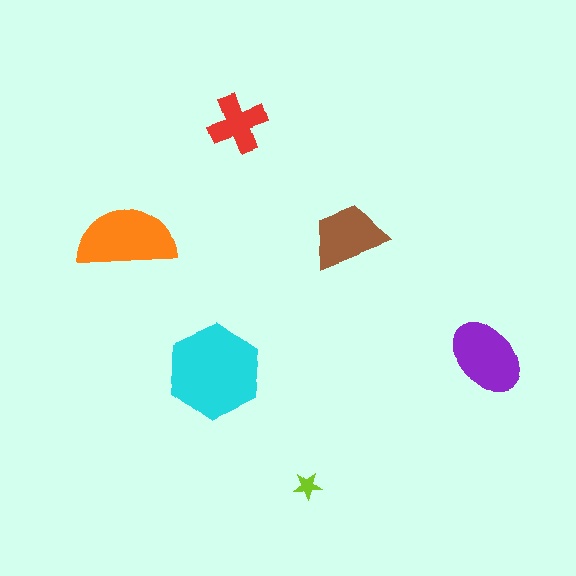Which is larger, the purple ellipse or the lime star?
The purple ellipse.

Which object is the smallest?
The lime star.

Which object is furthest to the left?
The orange semicircle is leftmost.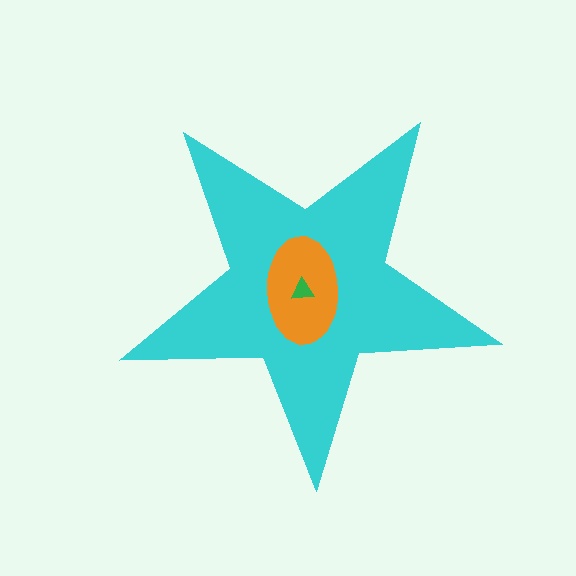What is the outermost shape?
The cyan star.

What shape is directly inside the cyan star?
The orange ellipse.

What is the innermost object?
The green triangle.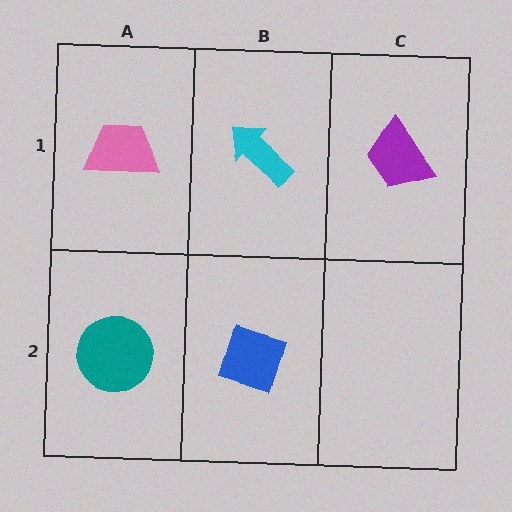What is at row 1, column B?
A cyan arrow.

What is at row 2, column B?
A blue diamond.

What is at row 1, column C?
A purple trapezoid.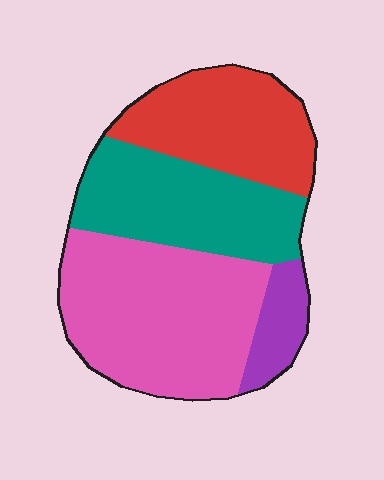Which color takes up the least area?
Purple, at roughly 10%.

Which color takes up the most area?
Pink, at roughly 40%.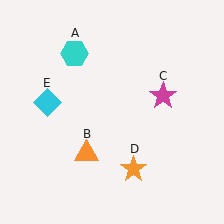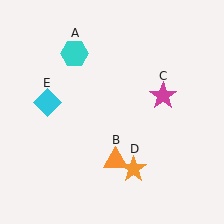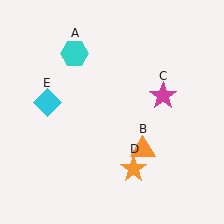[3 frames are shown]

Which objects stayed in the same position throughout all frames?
Cyan hexagon (object A) and magenta star (object C) and orange star (object D) and cyan diamond (object E) remained stationary.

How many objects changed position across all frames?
1 object changed position: orange triangle (object B).